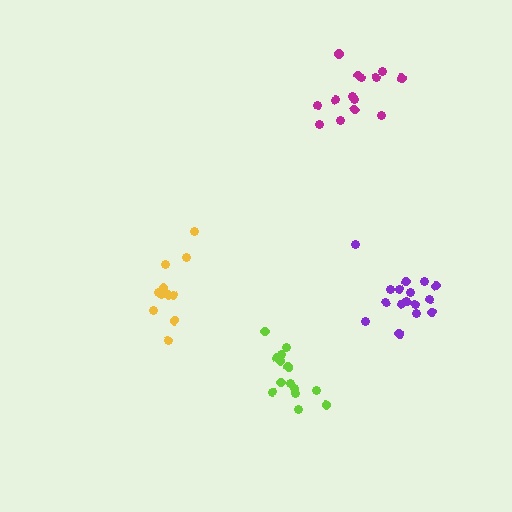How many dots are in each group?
Group 1: 11 dots, Group 2: 14 dots, Group 3: 14 dots, Group 4: 17 dots (56 total).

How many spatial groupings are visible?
There are 4 spatial groupings.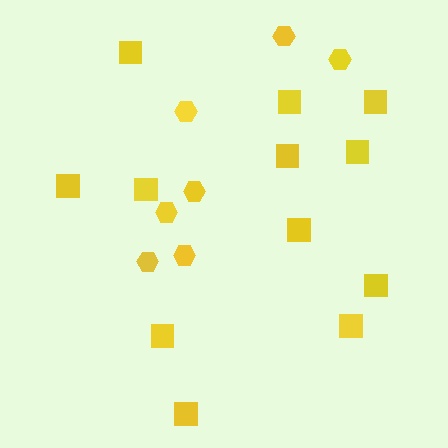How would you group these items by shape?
There are 2 groups: one group of hexagons (7) and one group of squares (12).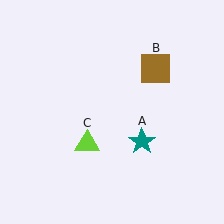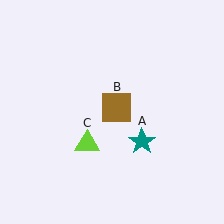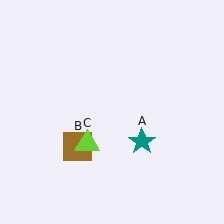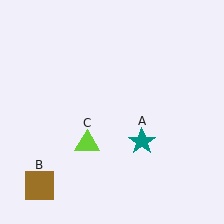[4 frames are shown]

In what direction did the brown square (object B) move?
The brown square (object B) moved down and to the left.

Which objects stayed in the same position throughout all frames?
Teal star (object A) and lime triangle (object C) remained stationary.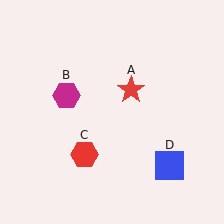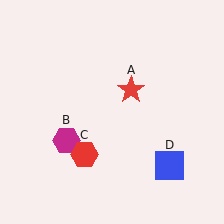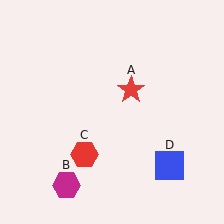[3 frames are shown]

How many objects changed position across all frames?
1 object changed position: magenta hexagon (object B).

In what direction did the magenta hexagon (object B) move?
The magenta hexagon (object B) moved down.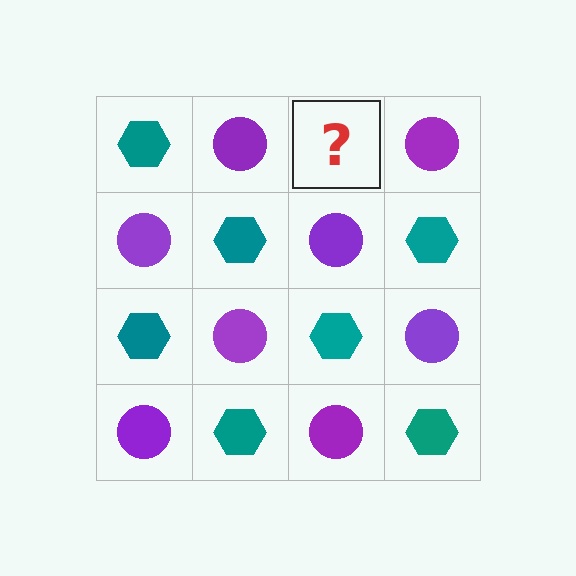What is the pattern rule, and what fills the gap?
The rule is that it alternates teal hexagon and purple circle in a checkerboard pattern. The gap should be filled with a teal hexagon.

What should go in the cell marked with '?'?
The missing cell should contain a teal hexagon.